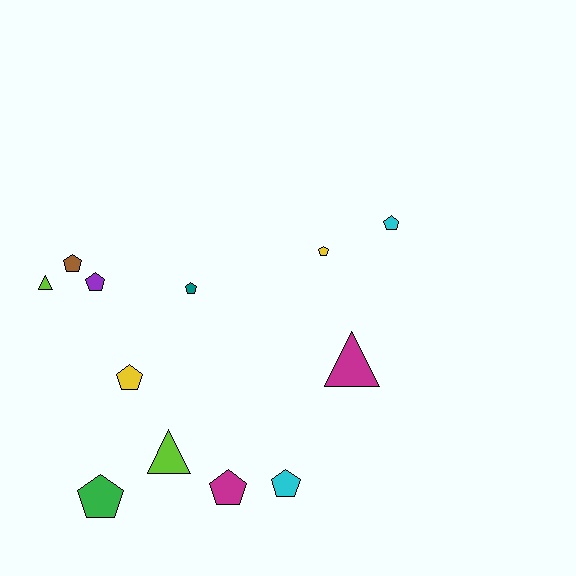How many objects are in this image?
There are 12 objects.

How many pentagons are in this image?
There are 9 pentagons.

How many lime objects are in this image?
There are 2 lime objects.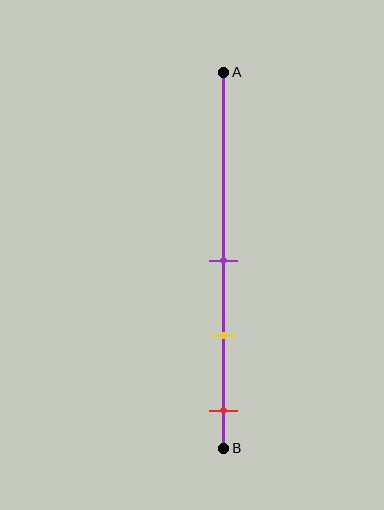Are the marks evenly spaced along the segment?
Yes, the marks are approximately evenly spaced.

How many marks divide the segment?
There are 3 marks dividing the segment.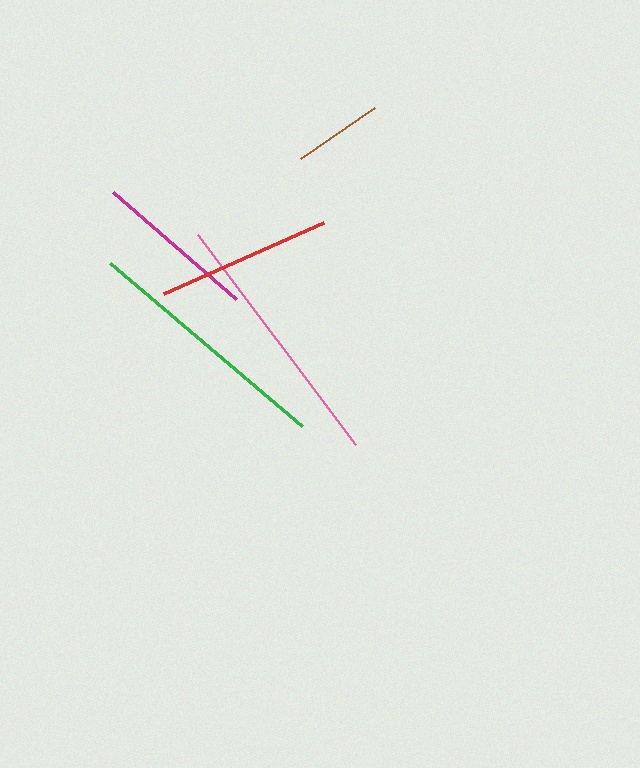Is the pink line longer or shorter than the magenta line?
The pink line is longer than the magenta line.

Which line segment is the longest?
The pink line is the longest at approximately 263 pixels.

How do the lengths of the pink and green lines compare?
The pink and green lines are approximately the same length.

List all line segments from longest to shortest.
From longest to shortest: pink, green, red, magenta, brown.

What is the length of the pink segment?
The pink segment is approximately 263 pixels long.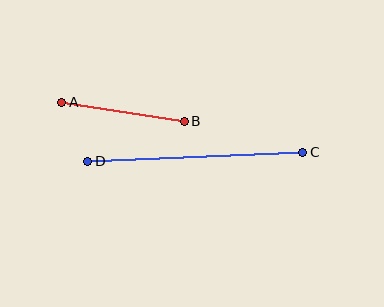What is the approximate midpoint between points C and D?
The midpoint is at approximately (195, 157) pixels.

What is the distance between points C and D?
The distance is approximately 215 pixels.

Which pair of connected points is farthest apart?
Points C and D are farthest apart.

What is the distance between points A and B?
The distance is approximately 124 pixels.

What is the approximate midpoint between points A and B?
The midpoint is at approximately (123, 112) pixels.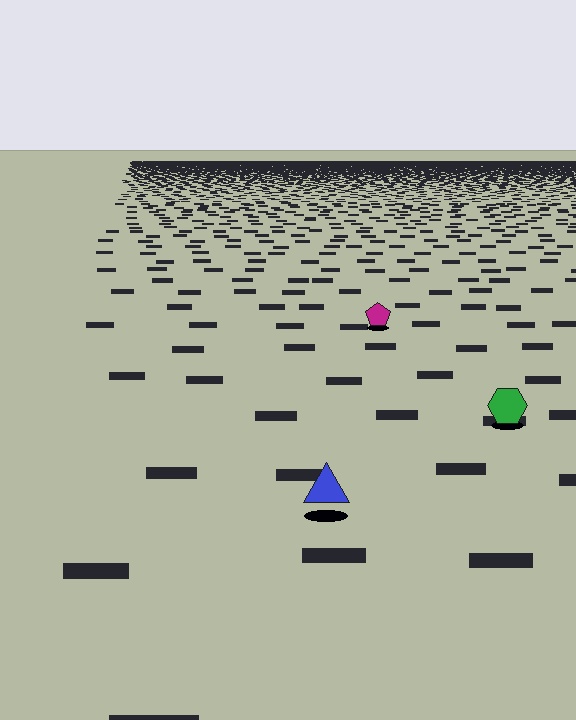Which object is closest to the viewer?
The blue triangle is closest. The texture marks near it are larger and more spread out.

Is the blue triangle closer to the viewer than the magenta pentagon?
Yes. The blue triangle is closer — you can tell from the texture gradient: the ground texture is coarser near it.